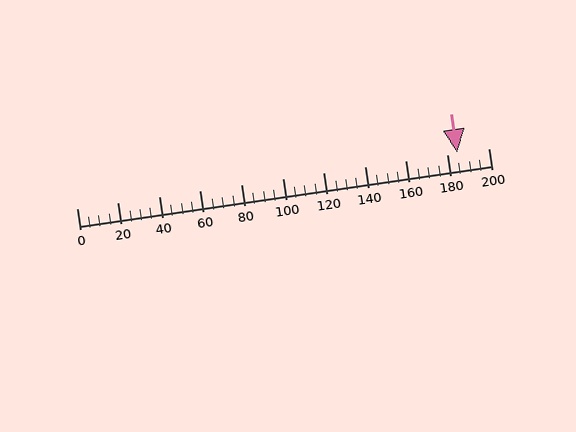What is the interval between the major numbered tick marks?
The major tick marks are spaced 20 units apart.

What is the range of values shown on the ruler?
The ruler shows values from 0 to 200.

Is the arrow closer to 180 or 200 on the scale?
The arrow is closer to 180.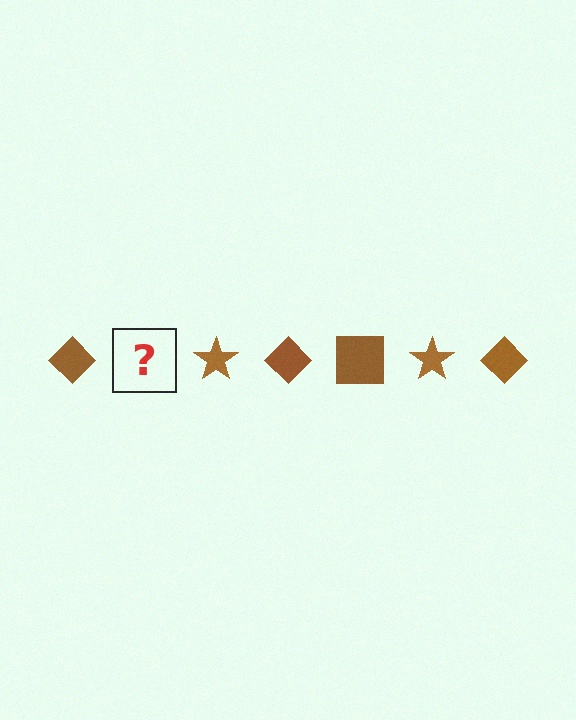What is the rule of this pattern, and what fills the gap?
The rule is that the pattern cycles through diamond, square, star shapes in brown. The gap should be filled with a brown square.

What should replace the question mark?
The question mark should be replaced with a brown square.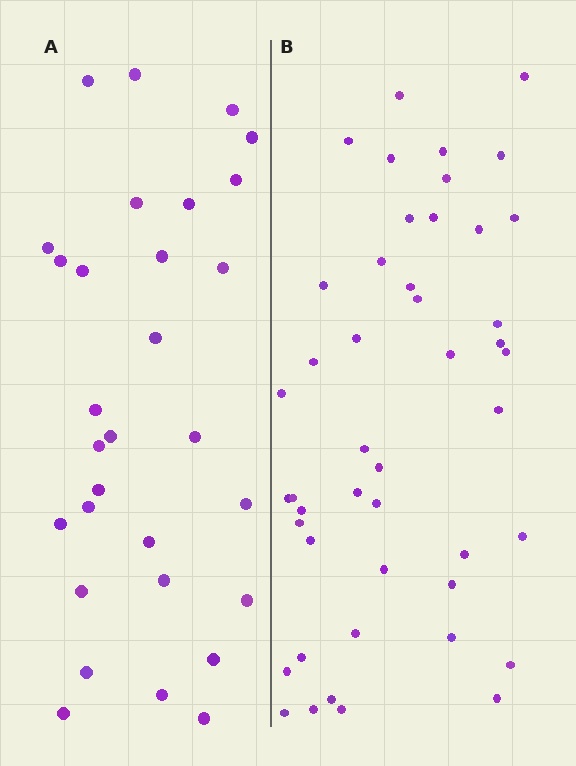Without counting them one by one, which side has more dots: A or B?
Region B (the right region) has more dots.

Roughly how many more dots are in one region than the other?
Region B has approximately 15 more dots than region A.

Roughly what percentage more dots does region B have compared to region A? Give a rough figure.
About 55% more.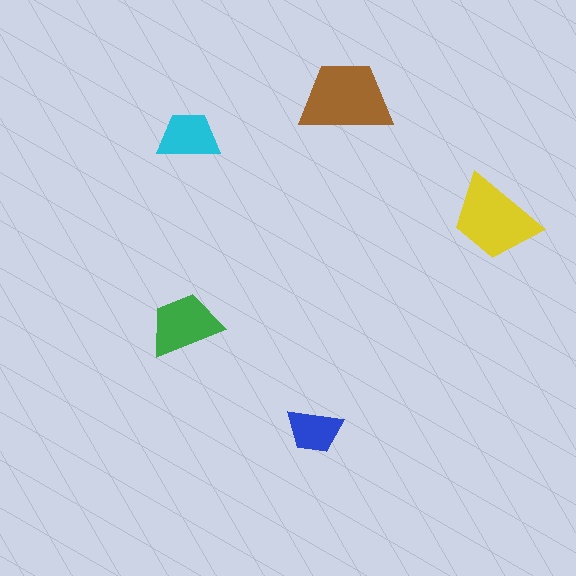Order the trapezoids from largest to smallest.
the brown one, the yellow one, the green one, the cyan one, the blue one.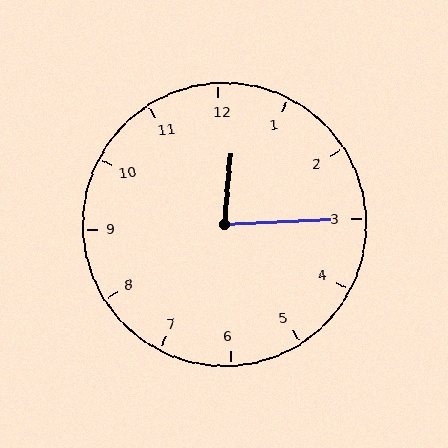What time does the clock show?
12:15.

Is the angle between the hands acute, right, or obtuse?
It is acute.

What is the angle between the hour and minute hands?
Approximately 82 degrees.